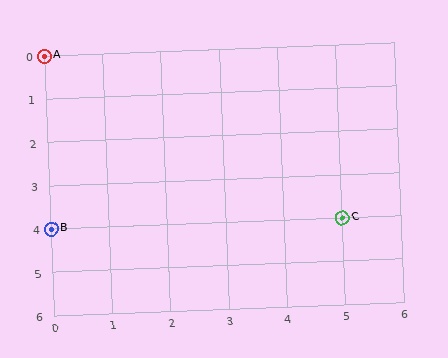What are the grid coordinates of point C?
Point C is at grid coordinates (5, 4).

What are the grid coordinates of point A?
Point A is at grid coordinates (0, 0).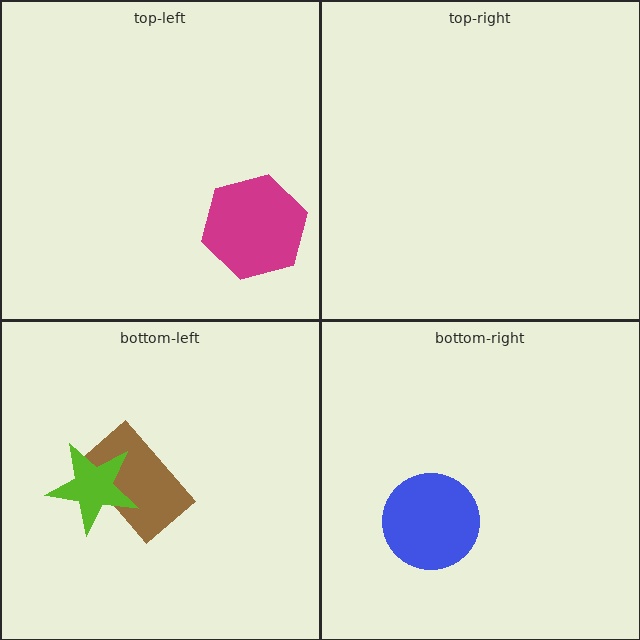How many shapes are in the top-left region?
1.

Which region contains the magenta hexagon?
The top-left region.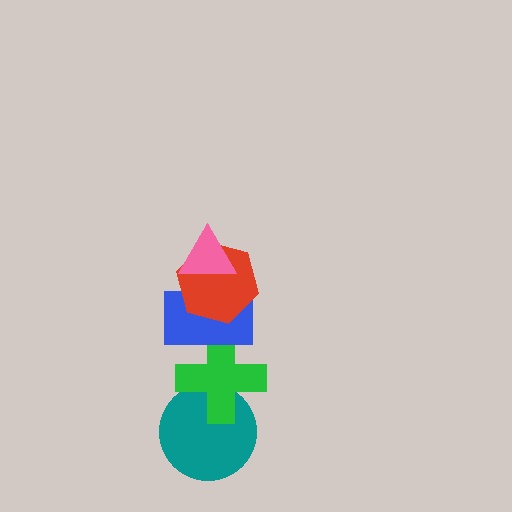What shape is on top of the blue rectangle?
The red hexagon is on top of the blue rectangle.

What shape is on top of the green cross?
The blue rectangle is on top of the green cross.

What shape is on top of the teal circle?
The green cross is on top of the teal circle.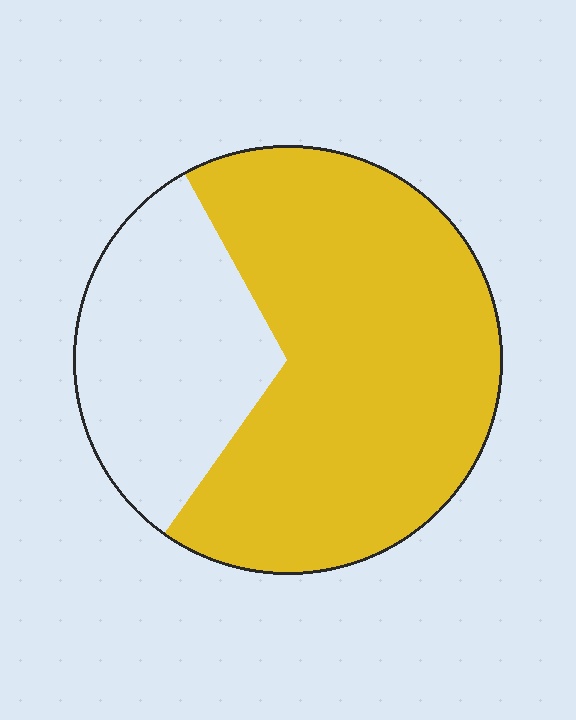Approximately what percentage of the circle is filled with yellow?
Approximately 70%.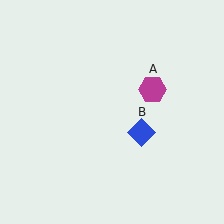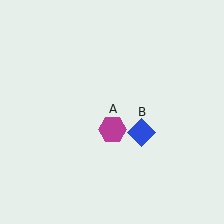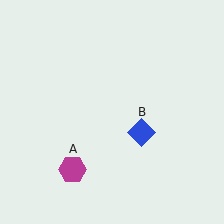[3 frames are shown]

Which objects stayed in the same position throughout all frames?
Blue diamond (object B) remained stationary.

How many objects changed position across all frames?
1 object changed position: magenta hexagon (object A).